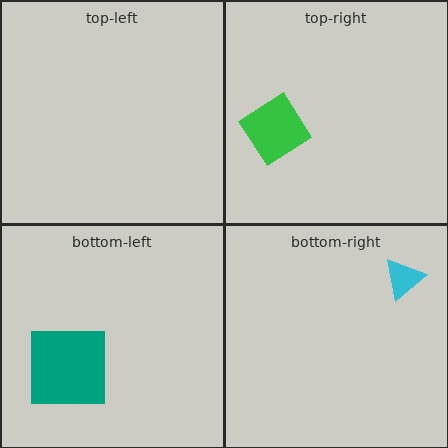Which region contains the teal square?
The bottom-left region.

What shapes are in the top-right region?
The green diamond.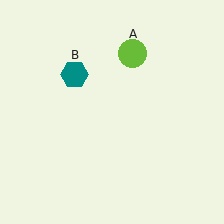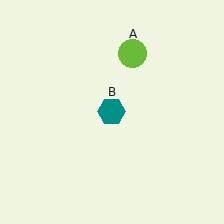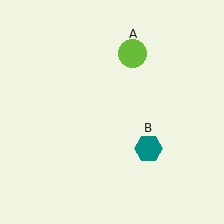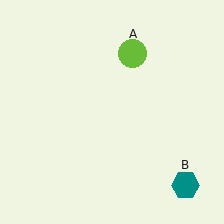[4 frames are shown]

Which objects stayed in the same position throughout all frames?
Lime circle (object A) remained stationary.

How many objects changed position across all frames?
1 object changed position: teal hexagon (object B).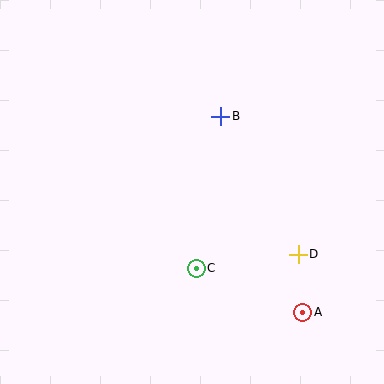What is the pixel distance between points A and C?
The distance between A and C is 115 pixels.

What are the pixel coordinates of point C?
Point C is at (196, 268).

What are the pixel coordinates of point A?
Point A is at (303, 312).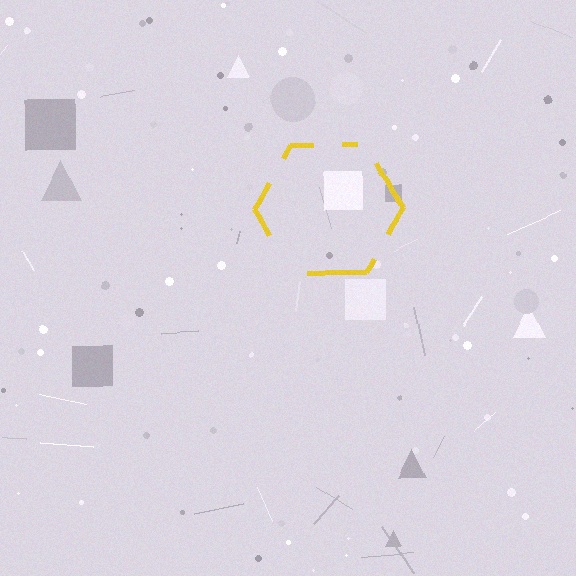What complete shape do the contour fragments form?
The contour fragments form a hexagon.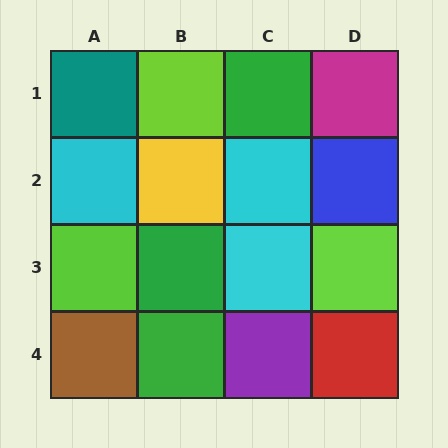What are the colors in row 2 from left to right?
Cyan, yellow, cyan, blue.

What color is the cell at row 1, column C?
Green.